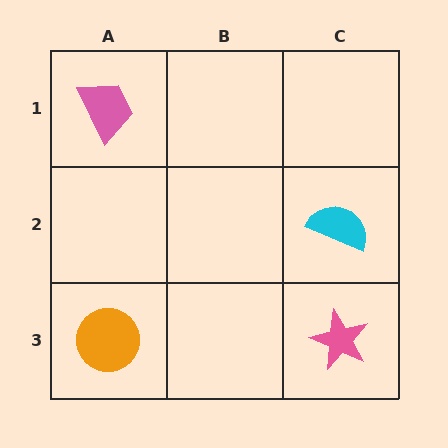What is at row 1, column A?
A pink trapezoid.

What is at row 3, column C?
A pink star.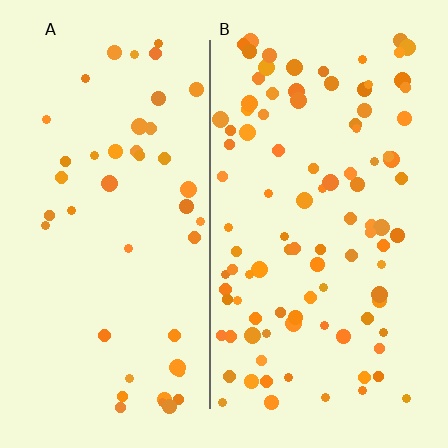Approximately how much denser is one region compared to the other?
Approximately 2.2× — region B over region A.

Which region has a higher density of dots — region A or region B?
B (the right).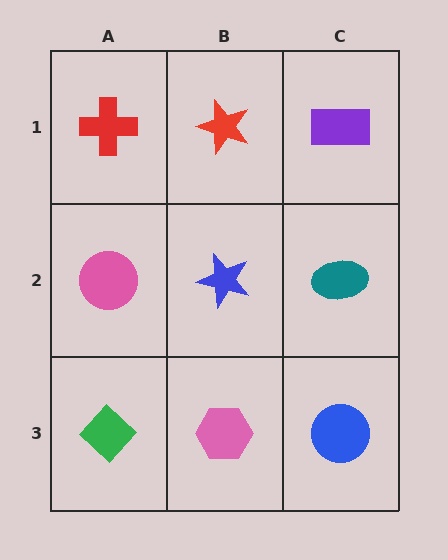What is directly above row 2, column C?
A purple rectangle.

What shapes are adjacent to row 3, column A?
A pink circle (row 2, column A), a pink hexagon (row 3, column B).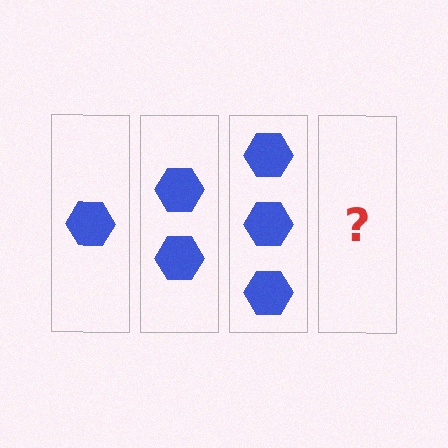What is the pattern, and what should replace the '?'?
The pattern is that each step adds one more hexagon. The '?' should be 4 hexagons.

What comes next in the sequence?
The next element should be 4 hexagons.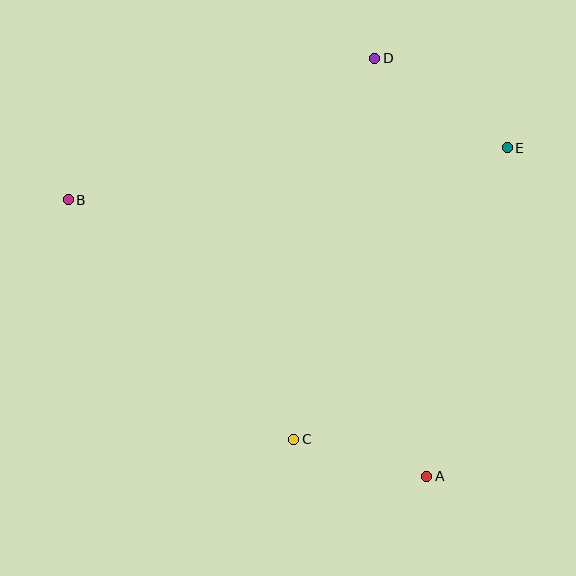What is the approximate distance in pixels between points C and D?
The distance between C and D is approximately 390 pixels.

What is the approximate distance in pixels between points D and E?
The distance between D and E is approximately 160 pixels.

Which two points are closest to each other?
Points A and C are closest to each other.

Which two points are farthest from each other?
Points A and B are farthest from each other.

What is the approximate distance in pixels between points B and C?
The distance between B and C is approximately 329 pixels.